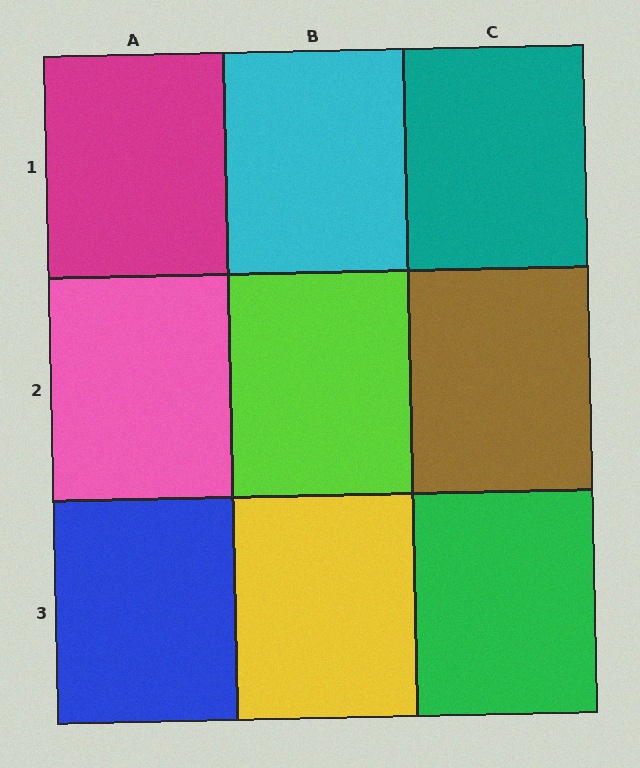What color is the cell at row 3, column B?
Yellow.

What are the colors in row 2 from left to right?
Pink, lime, brown.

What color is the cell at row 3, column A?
Blue.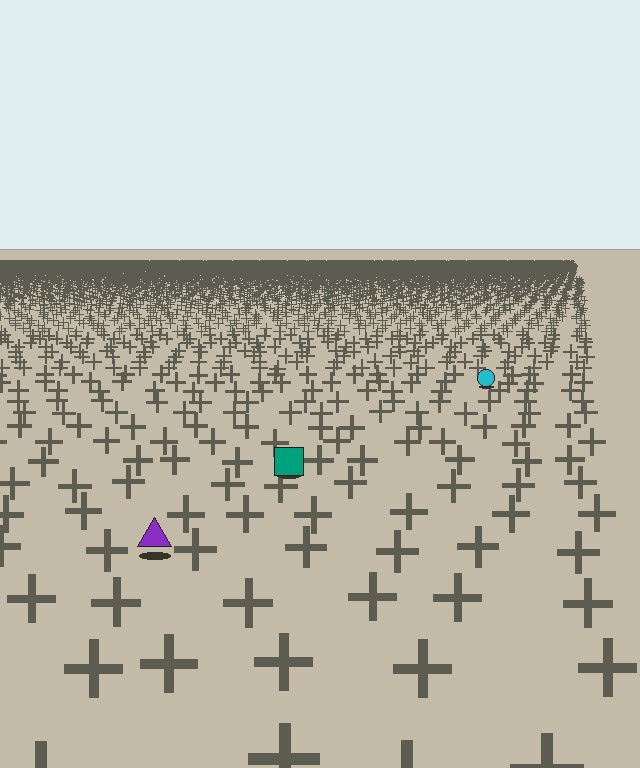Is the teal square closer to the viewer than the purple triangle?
No. The purple triangle is closer — you can tell from the texture gradient: the ground texture is coarser near it.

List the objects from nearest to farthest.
From nearest to farthest: the purple triangle, the teal square, the cyan circle.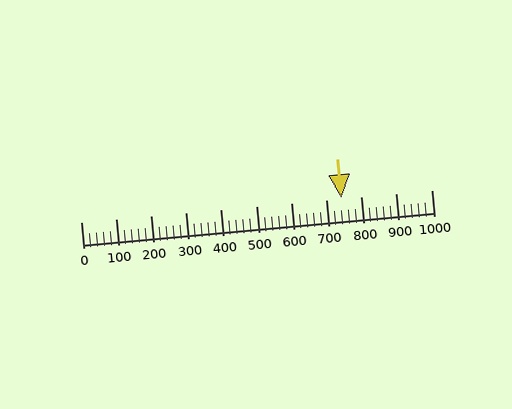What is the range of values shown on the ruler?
The ruler shows values from 0 to 1000.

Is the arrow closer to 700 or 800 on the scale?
The arrow is closer to 700.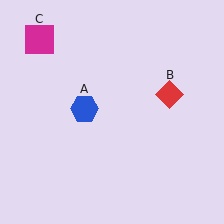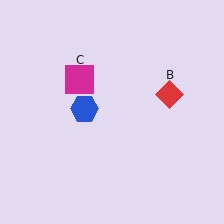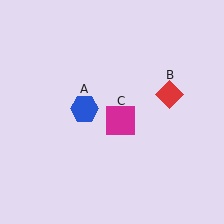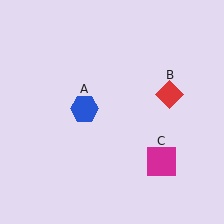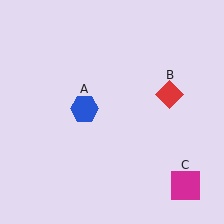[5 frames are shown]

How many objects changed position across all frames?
1 object changed position: magenta square (object C).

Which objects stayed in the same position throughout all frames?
Blue hexagon (object A) and red diamond (object B) remained stationary.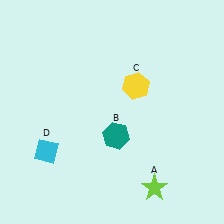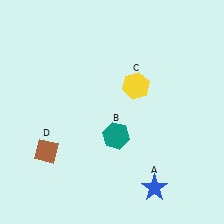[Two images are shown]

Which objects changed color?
A changed from lime to blue. D changed from cyan to brown.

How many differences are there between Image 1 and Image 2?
There are 2 differences between the two images.